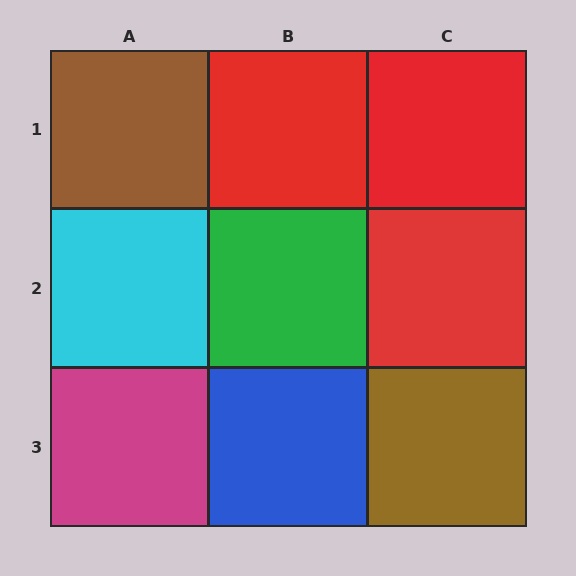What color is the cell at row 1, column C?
Red.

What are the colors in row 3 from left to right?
Magenta, blue, brown.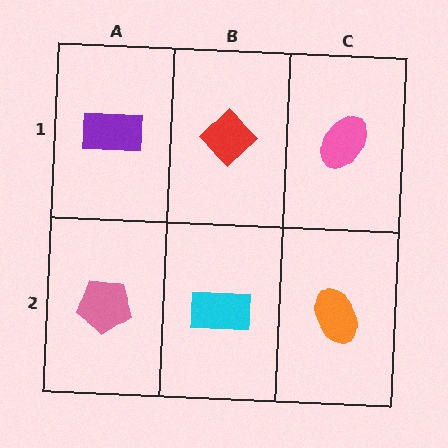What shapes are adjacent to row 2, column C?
A pink ellipse (row 1, column C), a cyan rectangle (row 2, column B).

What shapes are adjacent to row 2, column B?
A red diamond (row 1, column B), a pink pentagon (row 2, column A), an orange ellipse (row 2, column C).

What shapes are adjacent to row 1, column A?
A pink pentagon (row 2, column A), a red diamond (row 1, column B).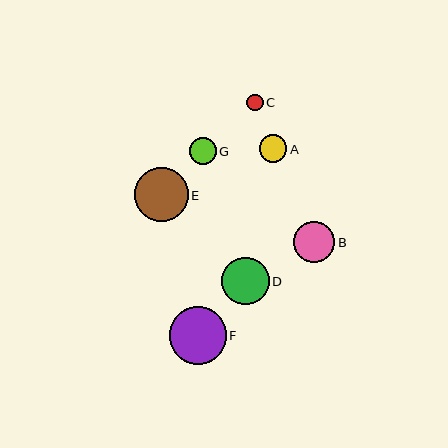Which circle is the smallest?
Circle C is the smallest with a size of approximately 17 pixels.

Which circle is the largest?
Circle F is the largest with a size of approximately 57 pixels.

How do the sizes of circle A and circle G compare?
Circle A and circle G are approximately the same size.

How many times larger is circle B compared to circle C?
Circle B is approximately 2.4 times the size of circle C.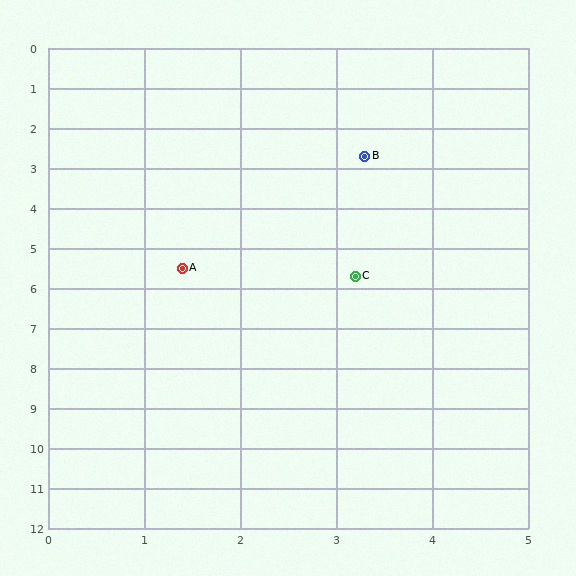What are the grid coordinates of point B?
Point B is at approximately (3.3, 2.7).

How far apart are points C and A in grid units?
Points C and A are about 1.8 grid units apart.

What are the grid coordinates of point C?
Point C is at approximately (3.2, 5.7).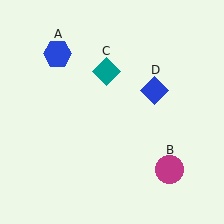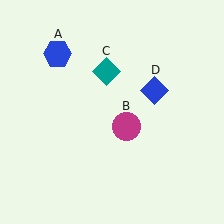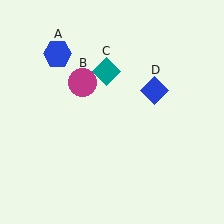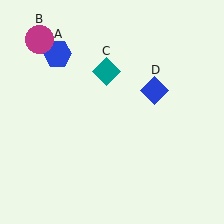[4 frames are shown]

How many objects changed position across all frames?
1 object changed position: magenta circle (object B).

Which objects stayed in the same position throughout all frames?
Blue hexagon (object A) and teal diamond (object C) and blue diamond (object D) remained stationary.